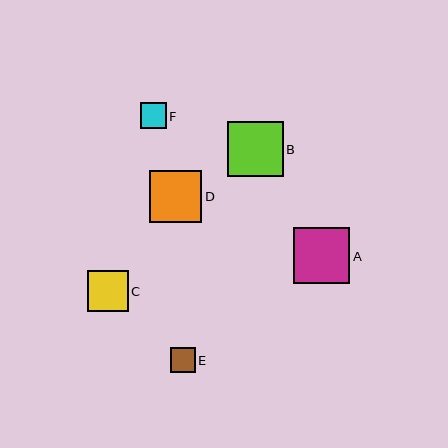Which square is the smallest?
Square E is the smallest with a size of approximately 25 pixels.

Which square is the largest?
Square A is the largest with a size of approximately 56 pixels.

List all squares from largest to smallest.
From largest to smallest: A, B, D, C, F, E.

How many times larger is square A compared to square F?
Square A is approximately 2.2 times the size of square F.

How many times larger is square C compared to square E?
Square C is approximately 1.7 times the size of square E.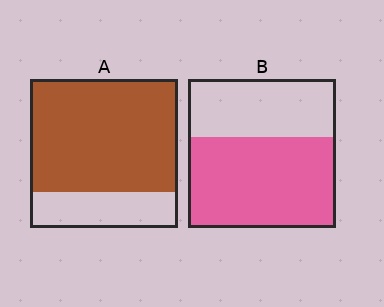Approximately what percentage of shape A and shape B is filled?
A is approximately 75% and B is approximately 60%.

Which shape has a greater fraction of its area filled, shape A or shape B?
Shape A.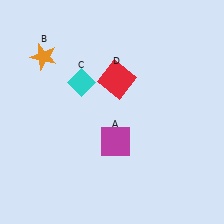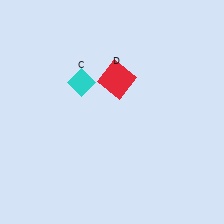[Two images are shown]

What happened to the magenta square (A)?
The magenta square (A) was removed in Image 2. It was in the bottom-right area of Image 1.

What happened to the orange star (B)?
The orange star (B) was removed in Image 2. It was in the top-left area of Image 1.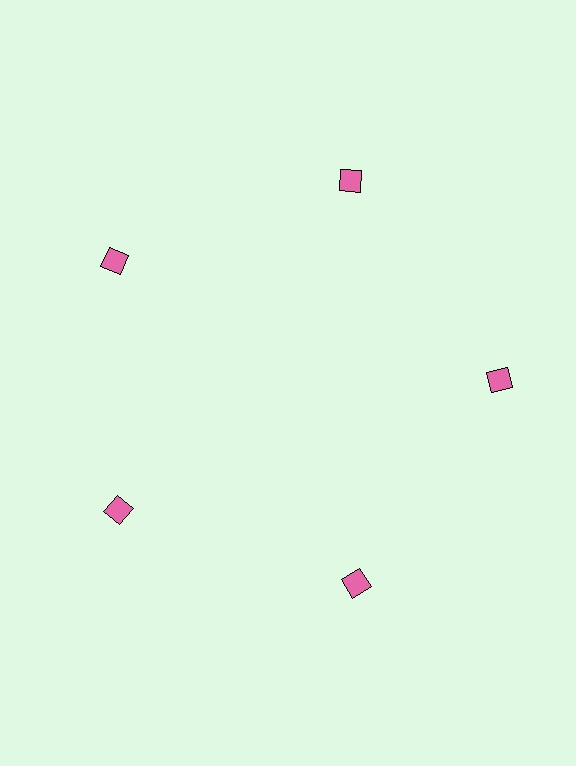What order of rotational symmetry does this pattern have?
This pattern has 5-fold rotational symmetry.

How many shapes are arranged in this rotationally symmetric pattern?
There are 5 shapes, arranged in 5 groups of 1.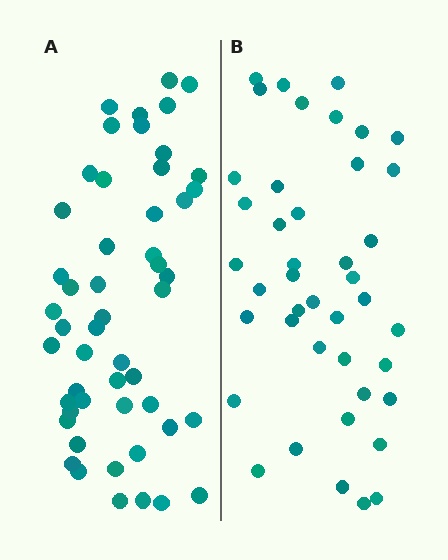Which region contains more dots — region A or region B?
Region A (the left region) has more dots.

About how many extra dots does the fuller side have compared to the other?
Region A has roughly 8 or so more dots than region B.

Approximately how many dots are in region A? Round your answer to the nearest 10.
About 50 dots. (The exact count is 51, which rounds to 50.)